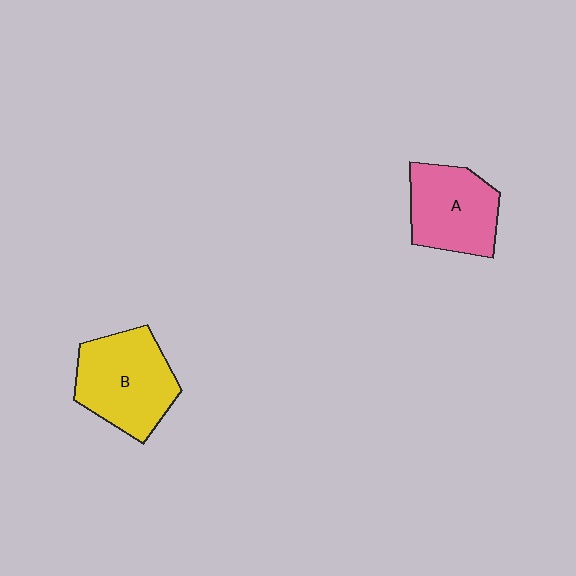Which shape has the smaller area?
Shape A (pink).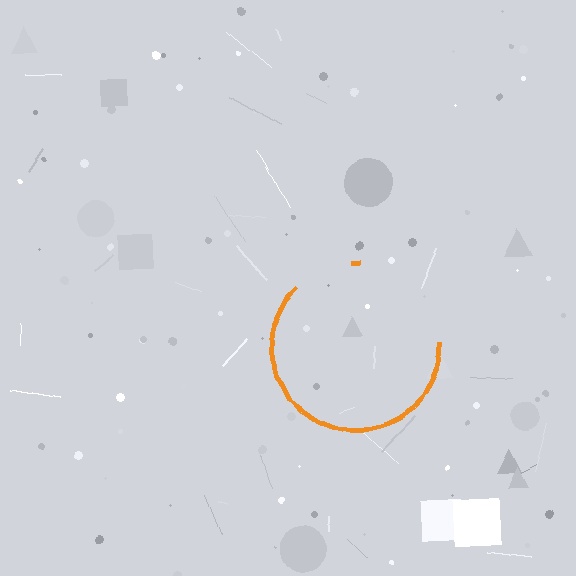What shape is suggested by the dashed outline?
The dashed outline suggests a circle.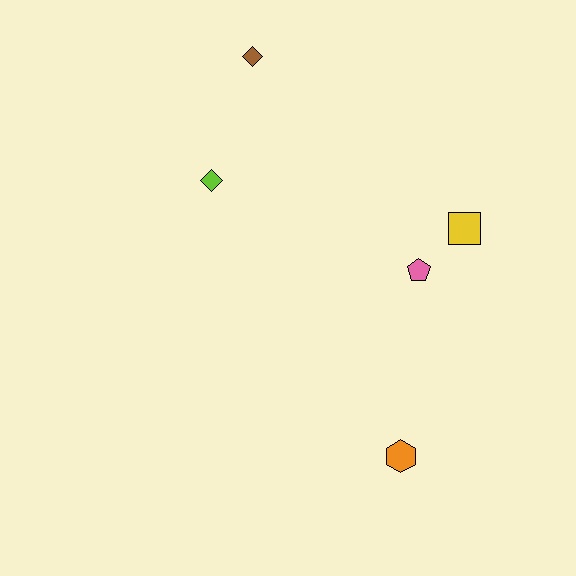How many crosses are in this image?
There are no crosses.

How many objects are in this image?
There are 5 objects.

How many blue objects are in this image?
There are no blue objects.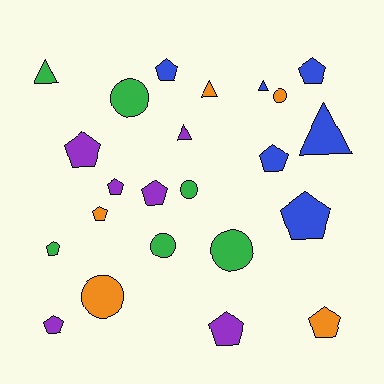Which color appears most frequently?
Blue, with 6 objects.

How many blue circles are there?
There are no blue circles.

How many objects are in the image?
There are 23 objects.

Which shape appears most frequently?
Pentagon, with 12 objects.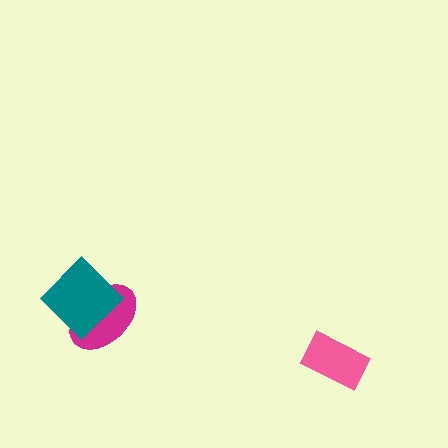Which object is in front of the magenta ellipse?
The teal diamond is in front of the magenta ellipse.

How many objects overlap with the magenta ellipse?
1 object overlaps with the magenta ellipse.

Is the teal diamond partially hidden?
No, no other shape covers it.